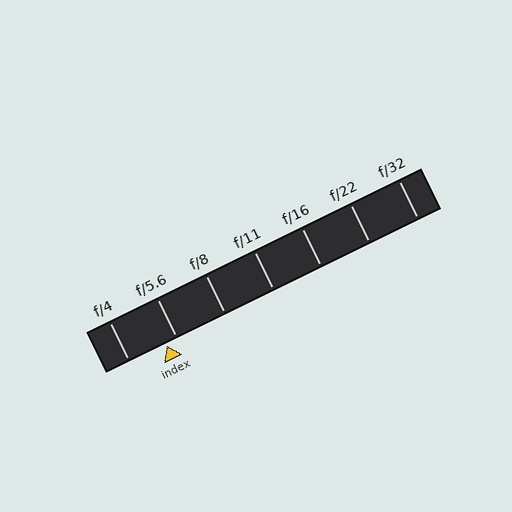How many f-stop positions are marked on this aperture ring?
There are 7 f-stop positions marked.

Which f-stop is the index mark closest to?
The index mark is closest to f/5.6.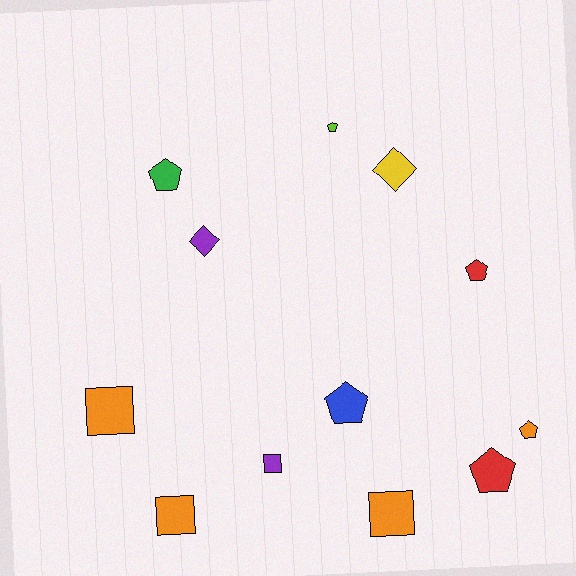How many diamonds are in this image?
There are 2 diamonds.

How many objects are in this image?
There are 12 objects.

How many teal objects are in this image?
There are no teal objects.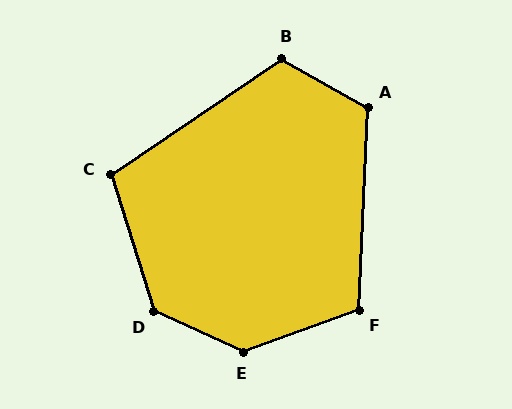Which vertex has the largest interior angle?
E, at approximately 136 degrees.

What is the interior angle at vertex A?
Approximately 117 degrees (obtuse).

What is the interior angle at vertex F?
Approximately 112 degrees (obtuse).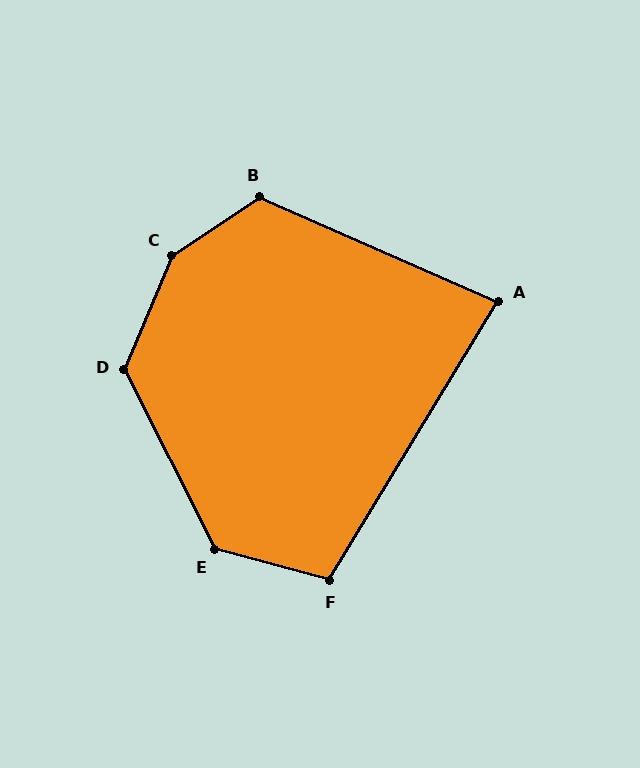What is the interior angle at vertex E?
Approximately 131 degrees (obtuse).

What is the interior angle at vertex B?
Approximately 123 degrees (obtuse).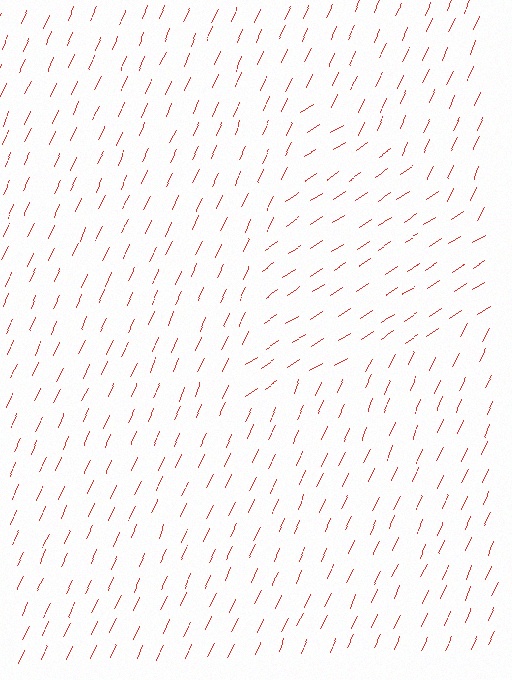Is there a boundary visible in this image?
Yes, there is a texture boundary formed by a change in line orientation.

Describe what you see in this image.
The image is filled with small red line segments. A triangle region in the image has lines oriented differently from the surrounding lines, creating a visible texture boundary.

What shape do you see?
I see a triangle.